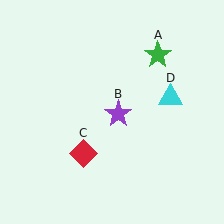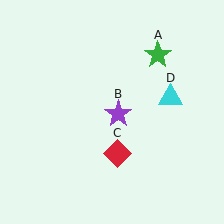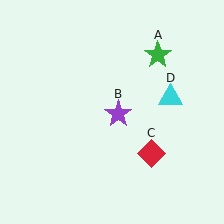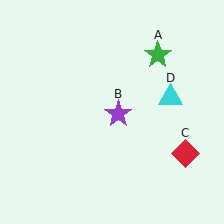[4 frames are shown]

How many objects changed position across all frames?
1 object changed position: red diamond (object C).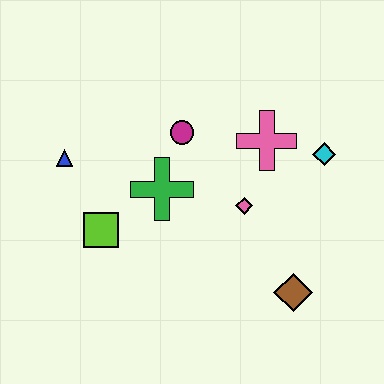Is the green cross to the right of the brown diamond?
No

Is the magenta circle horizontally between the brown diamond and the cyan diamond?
No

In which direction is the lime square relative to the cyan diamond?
The lime square is to the left of the cyan diamond.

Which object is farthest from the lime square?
The cyan diamond is farthest from the lime square.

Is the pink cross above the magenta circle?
No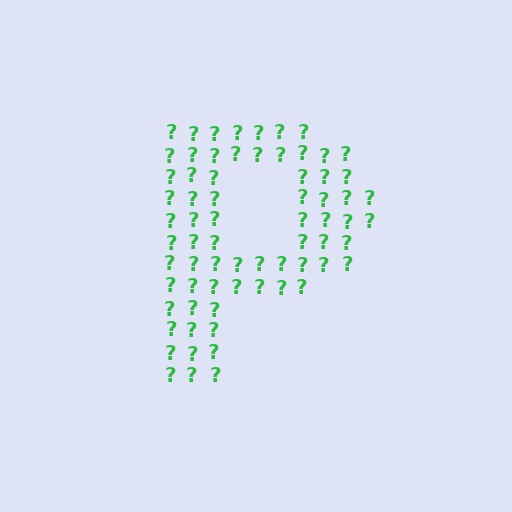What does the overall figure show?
The overall figure shows the letter P.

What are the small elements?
The small elements are question marks.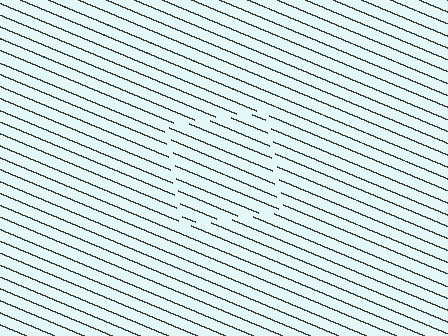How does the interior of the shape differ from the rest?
The interior of the shape contains the same grating, shifted by half a period — the contour is defined by the phase discontinuity where line-ends from the inner and outer gratings abut.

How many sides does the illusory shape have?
4 sides — the line-ends trace a square.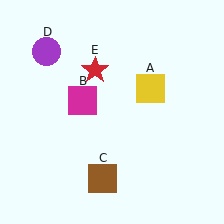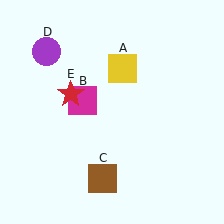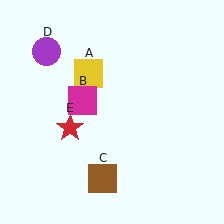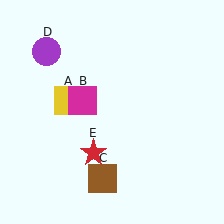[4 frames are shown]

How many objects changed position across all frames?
2 objects changed position: yellow square (object A), red star (object E).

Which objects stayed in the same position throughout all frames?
Magenta square (object B) and brown square (object C) and purple circle (object D) remained stationary.